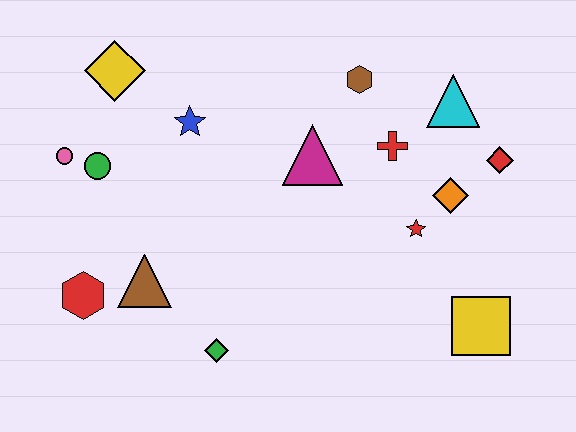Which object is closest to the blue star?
The yellow diamond is closest to the blue star.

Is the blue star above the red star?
Yes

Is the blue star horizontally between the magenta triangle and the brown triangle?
Yes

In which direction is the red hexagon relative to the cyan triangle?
The red hexagon is to the left of the cyan triangle.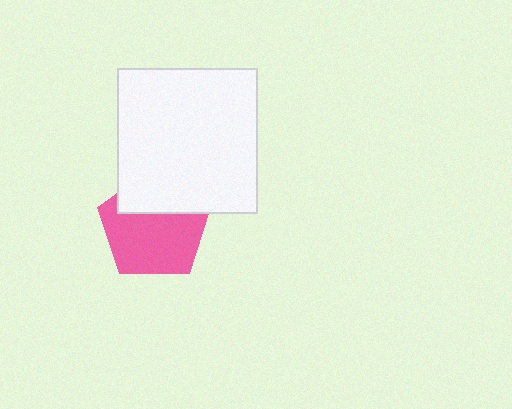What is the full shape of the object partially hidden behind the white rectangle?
The partially hidden object is a pink pentagon.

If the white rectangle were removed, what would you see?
You would see the complete pink pentagon.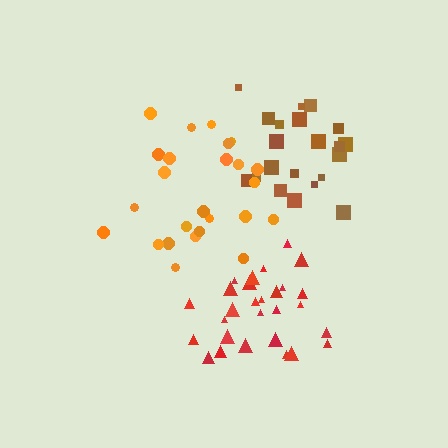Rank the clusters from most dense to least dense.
red, brown, orange.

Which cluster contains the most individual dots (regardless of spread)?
Red (29).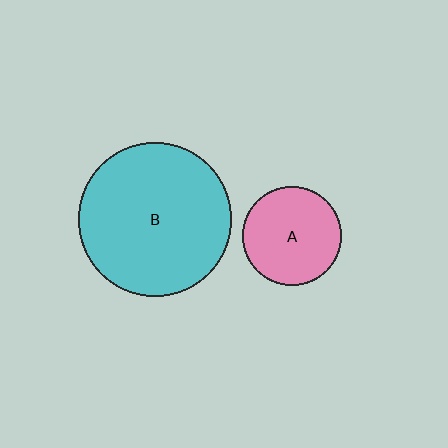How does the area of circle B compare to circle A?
Approximately 2.4 times.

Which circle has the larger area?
Circle B (cyan).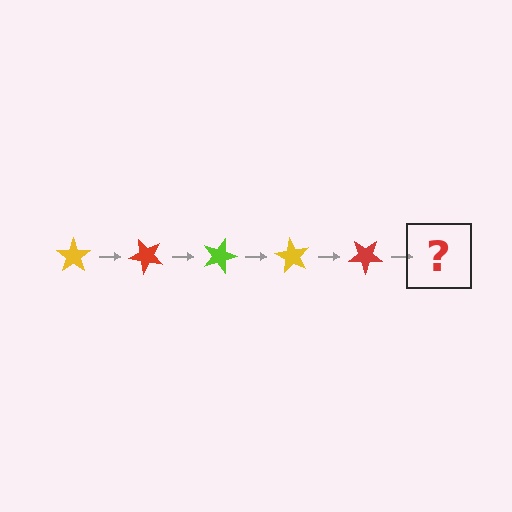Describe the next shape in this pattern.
It should be a lime star, rotated 225 degrees from the start.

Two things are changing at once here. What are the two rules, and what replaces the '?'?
The two rules are that it rotates 45 degrees each step and the color cycles through yellow, red, and lime. The '?' should be a lime star, rotated 225 degrees from the start.